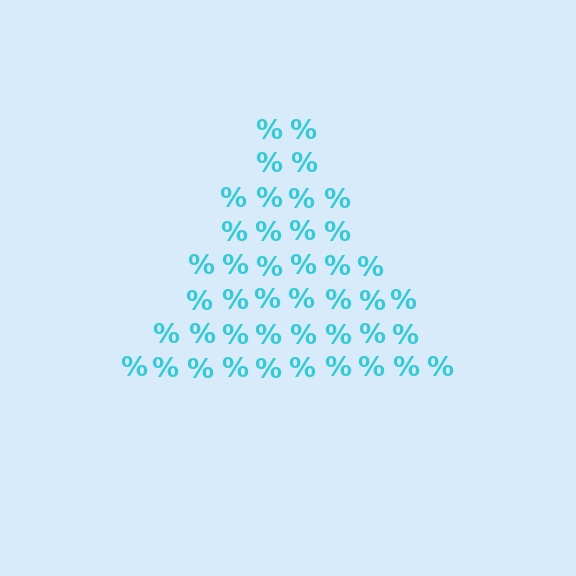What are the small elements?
The small elements are percent signs.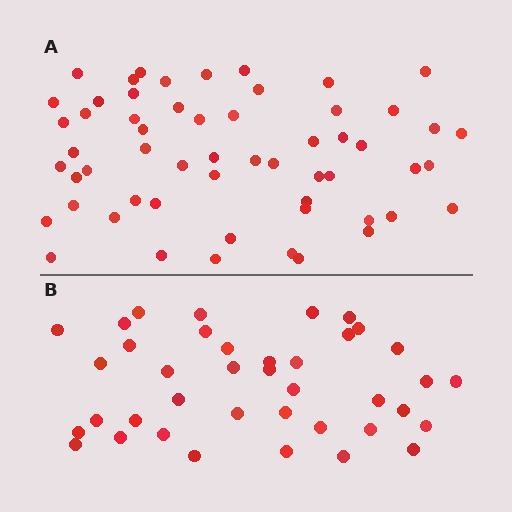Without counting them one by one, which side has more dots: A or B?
Region A (the top region) has more dots.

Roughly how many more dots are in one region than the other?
Region A has approximately 20 more dots than region B.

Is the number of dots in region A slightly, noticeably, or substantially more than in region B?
Region A has substantially more. The ratio is roughly 1.5 to 1.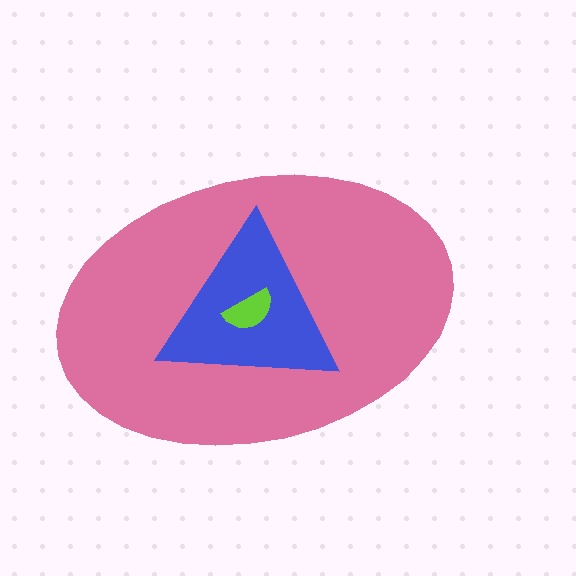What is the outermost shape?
The pink ellipse.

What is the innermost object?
The lime semicircle.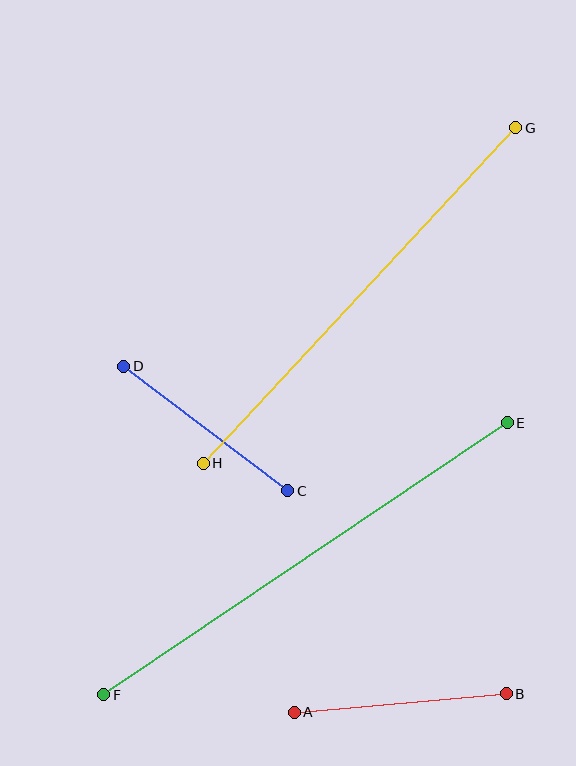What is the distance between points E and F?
The distance is approximately 486 pixels.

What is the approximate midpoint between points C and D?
The midpoint is at approximately (206, 429) pixels.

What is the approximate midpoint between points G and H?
The midpoint is at approximately (359, 295) pixels.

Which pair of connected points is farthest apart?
Points E and F are farthest apart.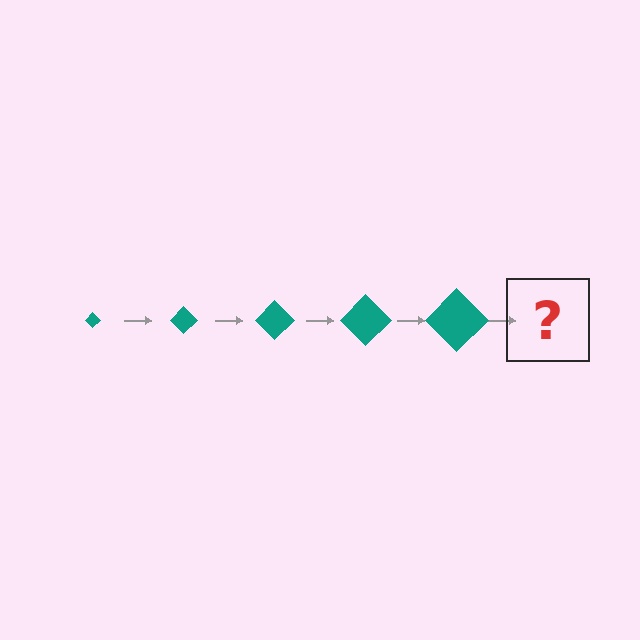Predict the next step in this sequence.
The next step is a teal diamond, larger than the previous one.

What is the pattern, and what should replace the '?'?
The pattern is that the diamond gets progressively larger each step. The '?' should be a teal diamond, larger than the previous one.